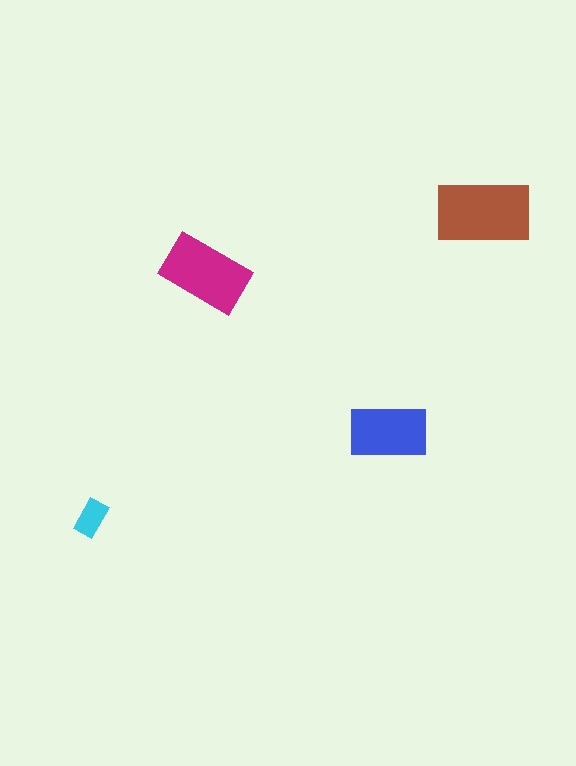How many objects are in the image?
There are 4 objects in the image.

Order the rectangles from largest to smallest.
the brown one, the magenta one, the blue one, the cyan one.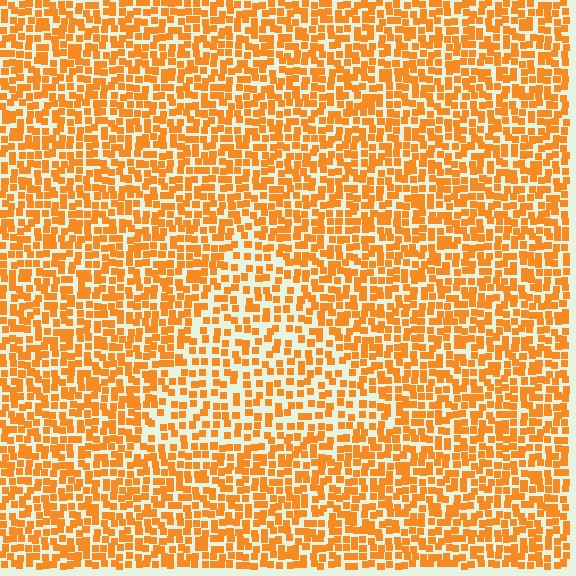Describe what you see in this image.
The image contains small orange elements arranged at two different densities. A triangle-shaped region is visible where the elements are less densely packed than the surrounding area.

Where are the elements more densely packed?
The elements are more densely packed outside the triangle boundary.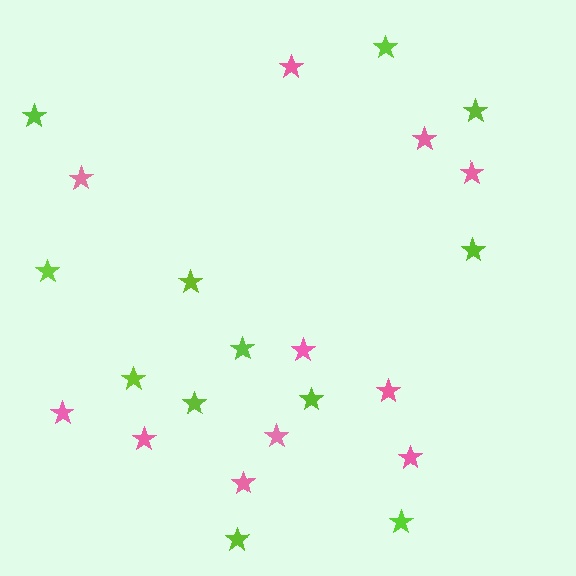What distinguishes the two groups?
There are 2 groups: one group of pink stars (11) and one group of lime stars (12).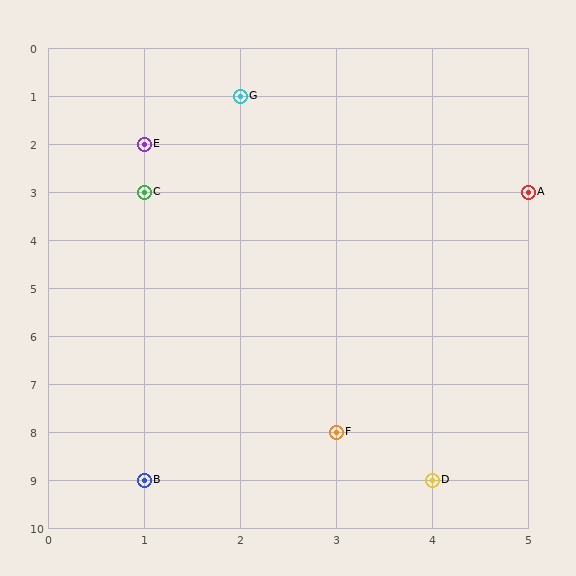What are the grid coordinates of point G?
Point G is at grid coordinates (2, 1).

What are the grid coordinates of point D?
Point D is at grid coordinates (4, 9).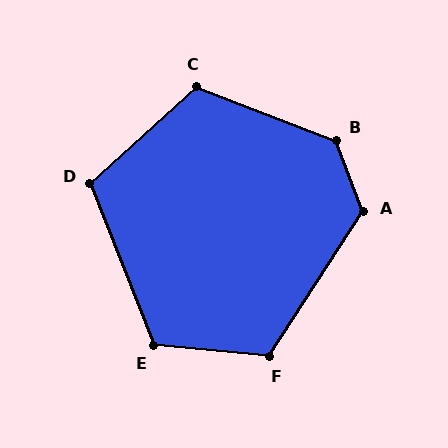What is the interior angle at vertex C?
Approximately 117 degrees (obtuse).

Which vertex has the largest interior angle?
B, at approximately 132 degrees.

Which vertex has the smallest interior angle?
D, at approximately 111 degrees.